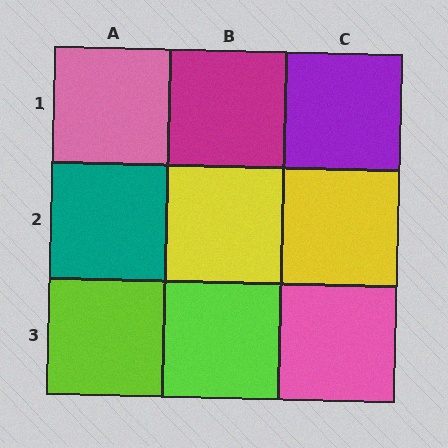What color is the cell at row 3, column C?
Pink.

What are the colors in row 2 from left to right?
Teal, yellow, yellow.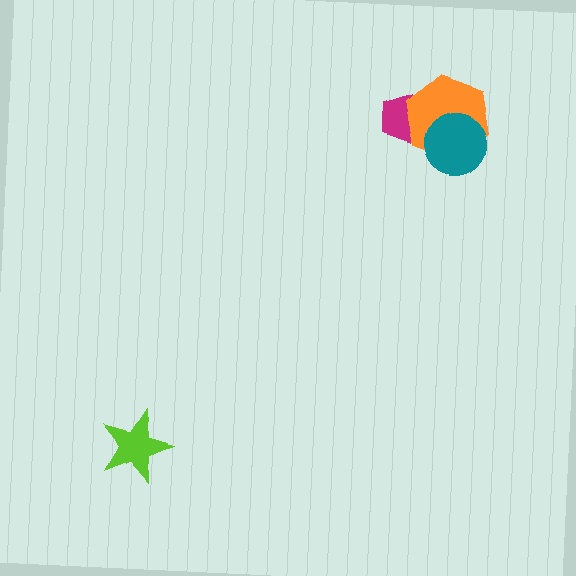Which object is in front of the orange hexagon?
The teal circle is in front of the orange hexagon.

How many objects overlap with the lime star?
0 objects overlap with the lime star.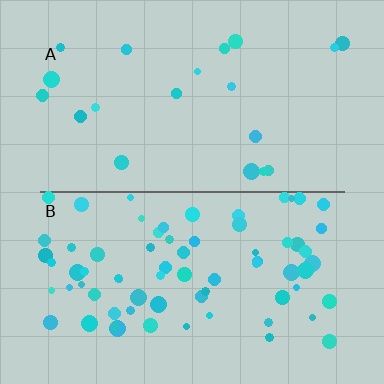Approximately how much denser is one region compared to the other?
Approximately 3.6× — region B over region A.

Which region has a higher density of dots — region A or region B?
B (the bottom).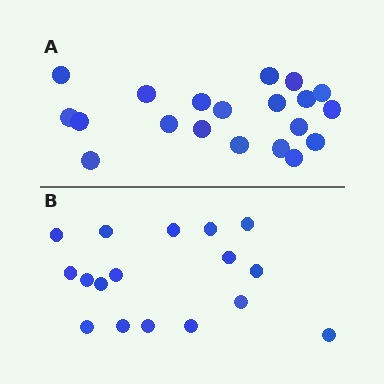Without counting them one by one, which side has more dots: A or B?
Region A (the top region) has more dots.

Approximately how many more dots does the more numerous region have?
Region A has just a few more — roughly 2 or 3 more dots than region B.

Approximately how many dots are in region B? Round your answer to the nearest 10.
About 20 dots. (The exact count is 17, which rounds to 20.)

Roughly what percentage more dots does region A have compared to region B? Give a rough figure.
About 20% more.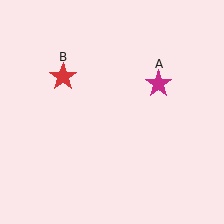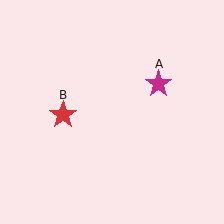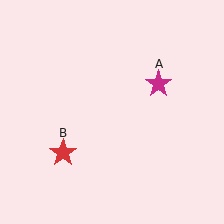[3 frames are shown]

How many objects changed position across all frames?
1 object changed position: red star (object B).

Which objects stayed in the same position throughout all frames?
Magenta star (object A) remained stationary.